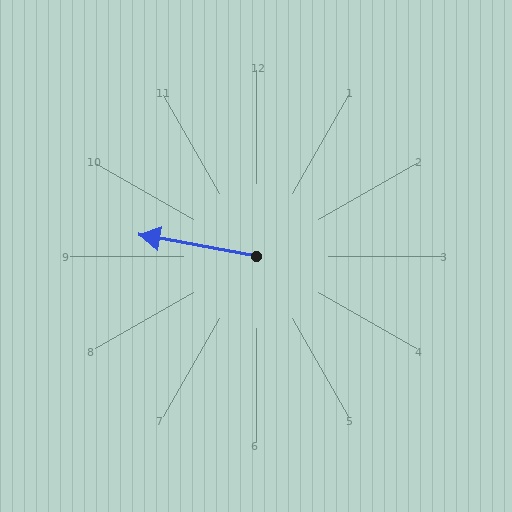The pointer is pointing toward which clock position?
Roughly 9 o'clock.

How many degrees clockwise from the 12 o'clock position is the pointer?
Approximately 280 degrees.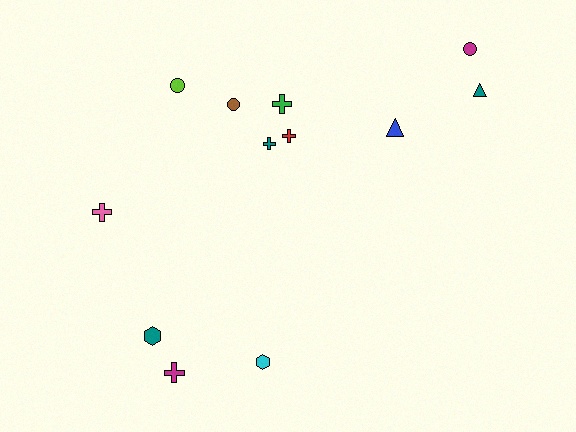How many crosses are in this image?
There are 5 crosses.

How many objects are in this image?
There are 12 objects.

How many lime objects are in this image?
There is 1 lime object.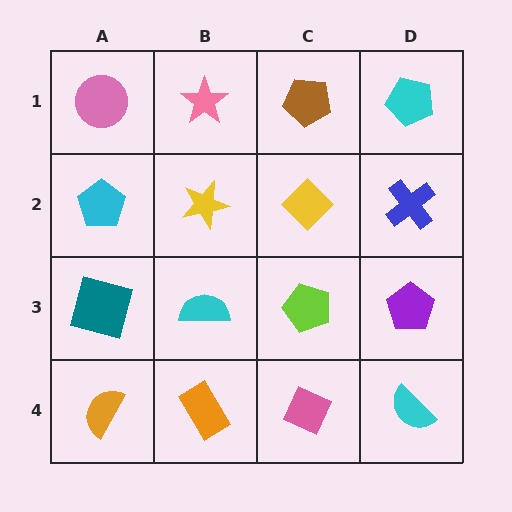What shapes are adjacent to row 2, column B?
A pink star (row 1, column B), a cyan semicircle (row 3, column B), a cyan pentagon (row 2, column A), a yellow diamond (row 2, column C).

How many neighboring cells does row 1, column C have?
3.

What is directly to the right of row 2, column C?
A blue cross.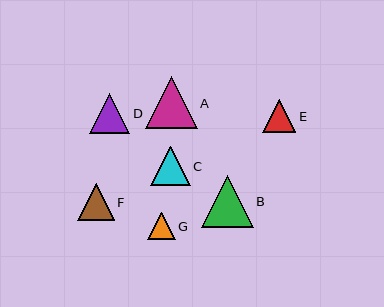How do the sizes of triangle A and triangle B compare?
Triangle A and triangle B are approximately the same size.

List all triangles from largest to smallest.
From largest to smallest: A, B, D, C, F, E, G.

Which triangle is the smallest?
Triangle G is the smallest with a size of approximately 28 pixels.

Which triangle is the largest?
Triangle A is the largest with a size of approximately 52 pixels.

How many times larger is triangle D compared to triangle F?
Triangle D is approximately 1.1 times the size of triangle F.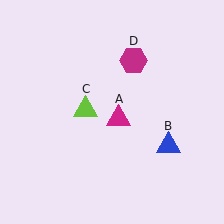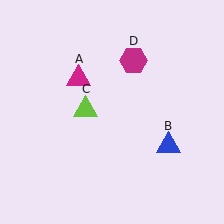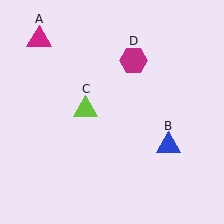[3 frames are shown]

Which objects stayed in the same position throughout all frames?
Blue triangle (object B) and lime triangle (object C) and magenta hexagon (object D) remained stationary.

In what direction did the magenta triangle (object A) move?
The magenta triangle (object A) moved up and to the left.